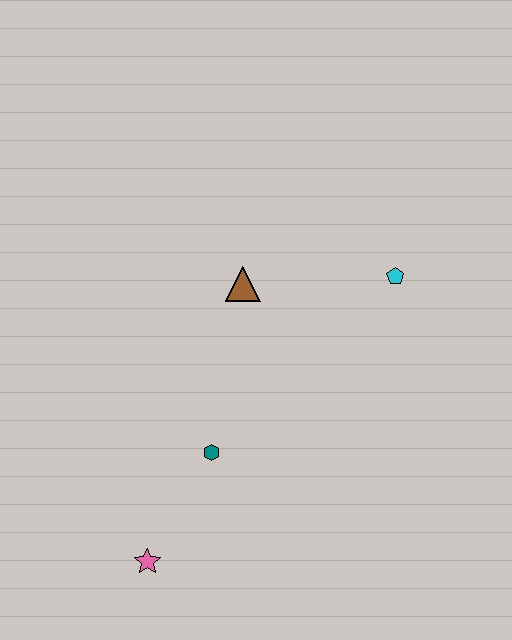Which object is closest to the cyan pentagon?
The brown triangle is closest to the cyan pentagon.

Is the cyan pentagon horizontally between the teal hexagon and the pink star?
No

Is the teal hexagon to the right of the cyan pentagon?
No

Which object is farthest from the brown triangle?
The pink star is farthest from the brown triangle.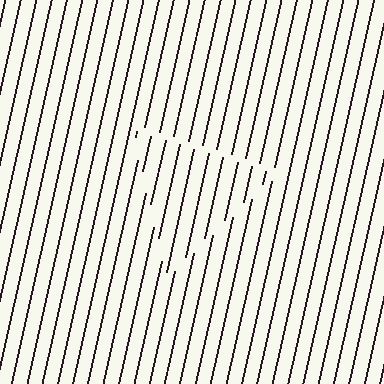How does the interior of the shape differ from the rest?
The interior of the shape contains the same grating, shifted by half a period — the contour is defined by the phase discontinuity where line-ends from the inner and outer gratings abut.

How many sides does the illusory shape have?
3 sides — the line-ends trace a triangle.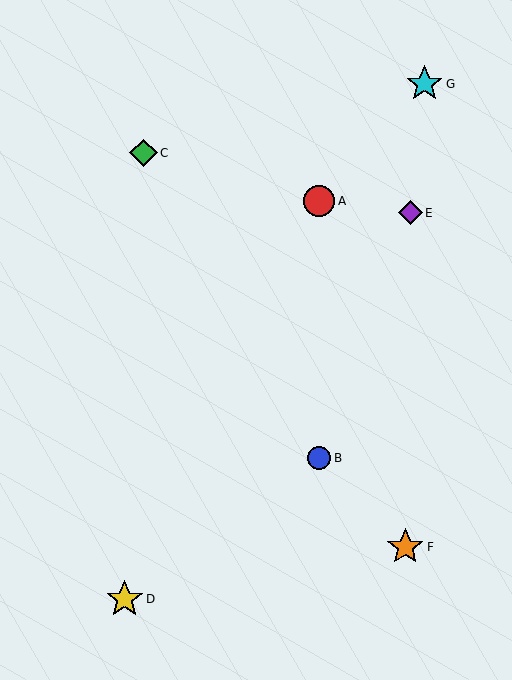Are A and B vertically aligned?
Yes, both are at x≈319.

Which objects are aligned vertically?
Objects A, B are aligned vertically.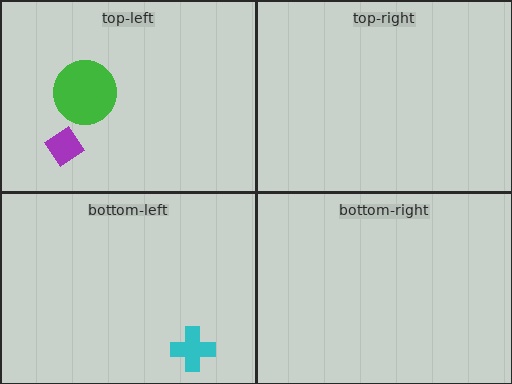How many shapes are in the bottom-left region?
1.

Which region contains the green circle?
The top-left region.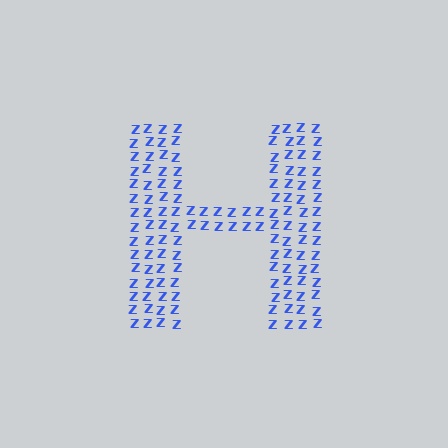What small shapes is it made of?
It is made of small letter Z's.